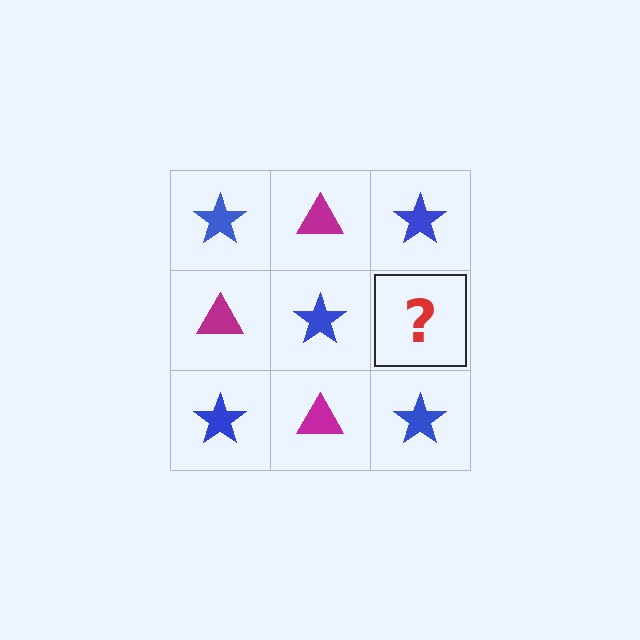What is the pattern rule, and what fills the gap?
The rule is that it alternates blue star and magenta triangle in a checkerboard pattern. The gap should be filled with a magenta triangle.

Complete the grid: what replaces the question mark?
The question mark should be replaced with a magenta triangle.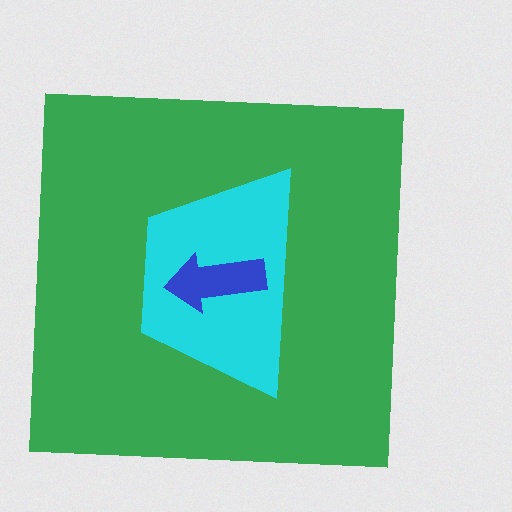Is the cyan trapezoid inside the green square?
Yes.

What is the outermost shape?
The green square.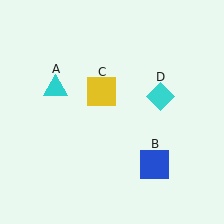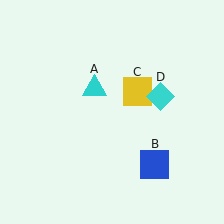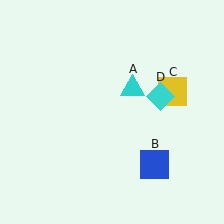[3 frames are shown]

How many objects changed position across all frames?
2 objects changed position: cyan triangle (object A), yellow square (object C).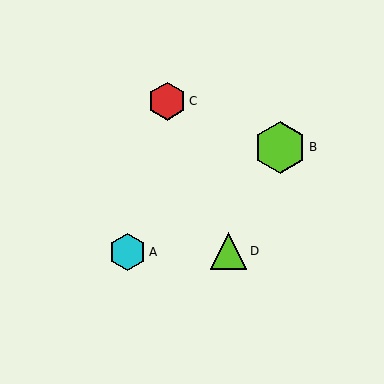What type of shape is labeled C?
Shape C is a red hexagon.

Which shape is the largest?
The lime hexagon (labeled B) is the largest.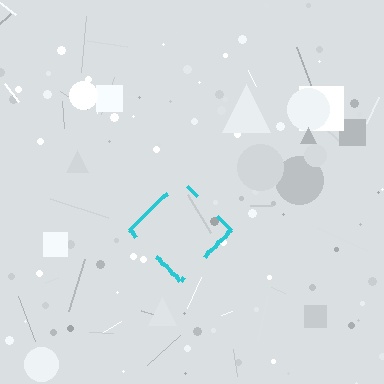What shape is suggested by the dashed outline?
The dashed outline suggests a diamond.